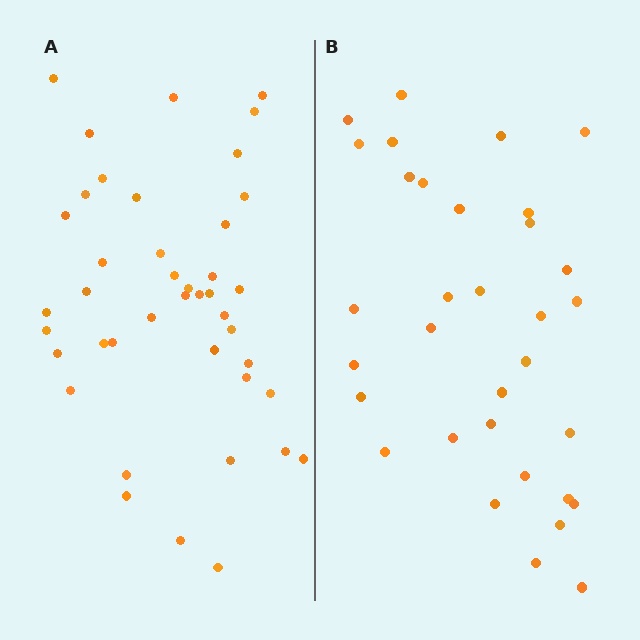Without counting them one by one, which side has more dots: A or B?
Region A (the left region) has more dots.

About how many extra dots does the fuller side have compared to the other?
Region A has roughly 8 or so more dots than region B.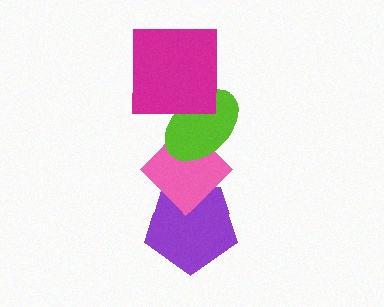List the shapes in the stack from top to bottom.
From top to bottom: the magenta square, the lime ellipse, the pink diamond, the purple pentagon.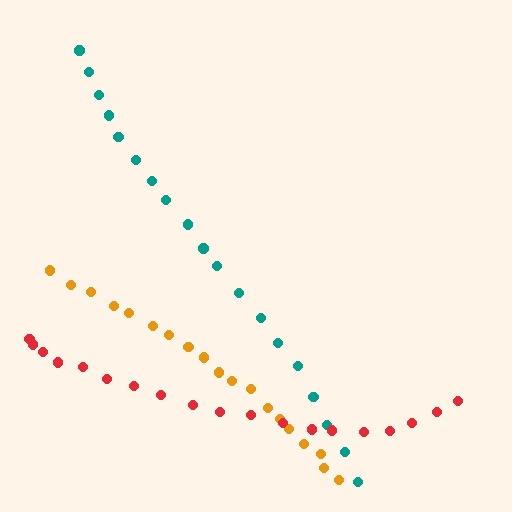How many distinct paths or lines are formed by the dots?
There are 3 distinct paths.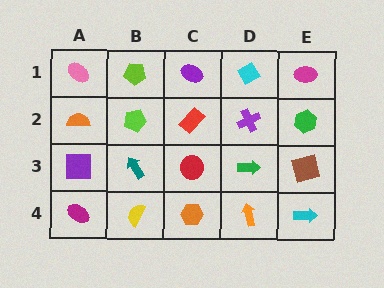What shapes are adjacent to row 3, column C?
A red rectangle (row 2, column C), an orange hexagon (row 4, column C), a teal arrow (row 3, column B), a green arrow (row 3, column D).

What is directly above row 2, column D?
A cyan diamond.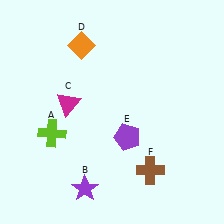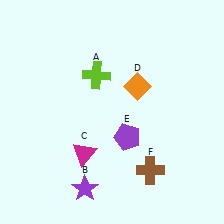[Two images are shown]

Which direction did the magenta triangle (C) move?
The magenta triangle (C) moved down.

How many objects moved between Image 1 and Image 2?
3 objects moved between the two images.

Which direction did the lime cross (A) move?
The lime cross (A) moved up.